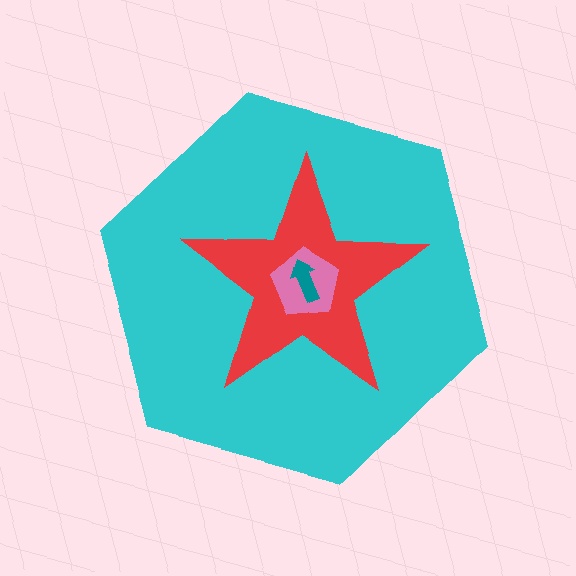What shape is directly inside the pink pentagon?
The teal arrow.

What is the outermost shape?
The cyan hexagon.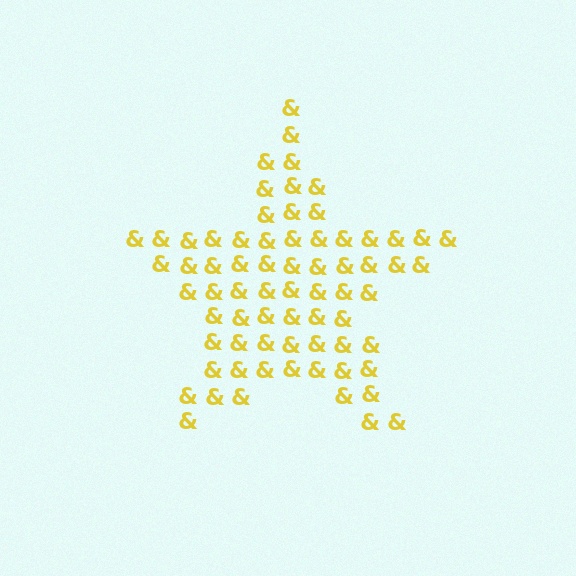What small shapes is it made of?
It is made of small ampersands.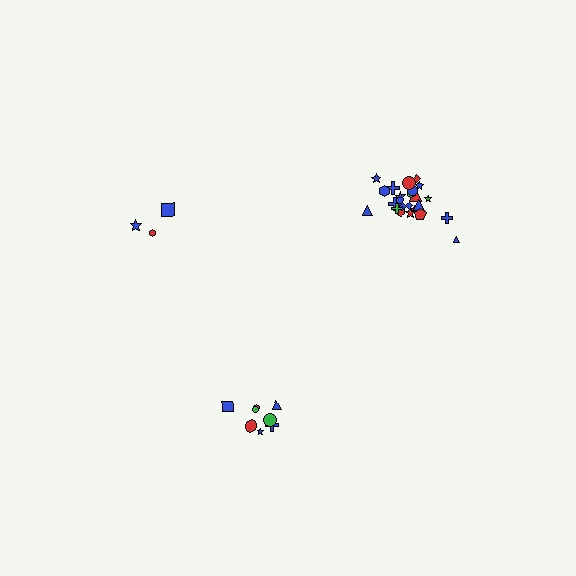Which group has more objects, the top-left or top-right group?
The top-right group.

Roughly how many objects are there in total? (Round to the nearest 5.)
Roughly 35 objects in total.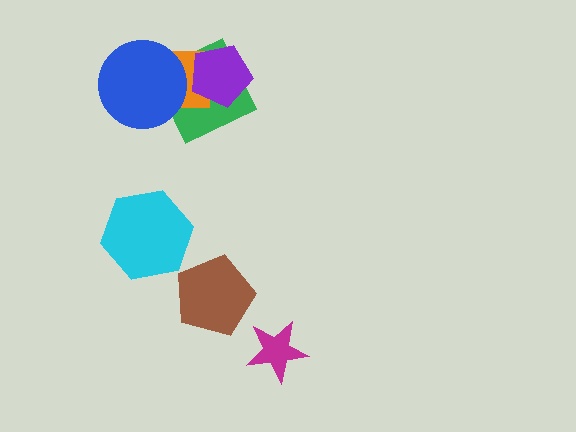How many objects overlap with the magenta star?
0 objects overlap with the magenta star.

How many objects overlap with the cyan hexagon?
0 objects overlap with the cyan hexagon.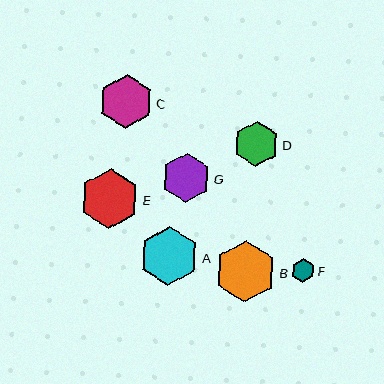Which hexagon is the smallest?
Hexagon F is the smallest with a size of approximately 23 pixels.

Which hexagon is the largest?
Hexagon B is the largest with a size of approximately 62 pixels.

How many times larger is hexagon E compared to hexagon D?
Hexagon E is approximately 1.3 times the size of hexagon D.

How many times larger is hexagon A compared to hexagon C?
Hexagon A is approximately 1.1 times the size of hexagon C.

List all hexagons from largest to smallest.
From largest to smallest: B, A, E, C, G, D, F.